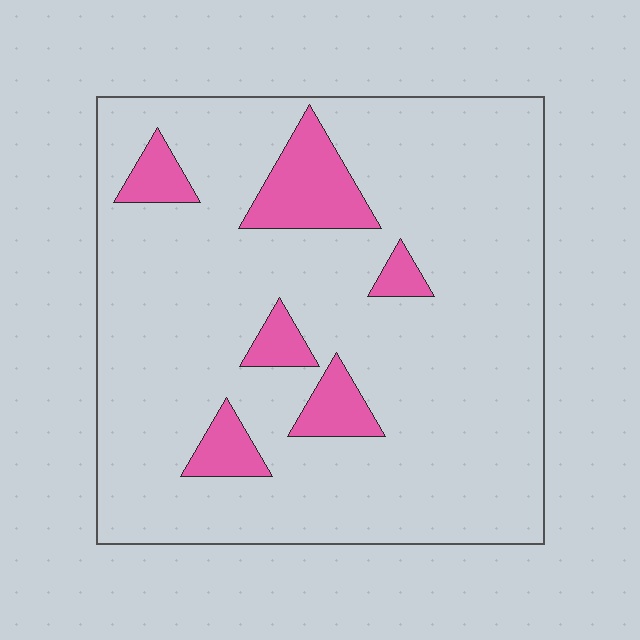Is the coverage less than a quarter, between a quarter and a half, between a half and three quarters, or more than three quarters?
Less than a quarter.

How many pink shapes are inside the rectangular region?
6.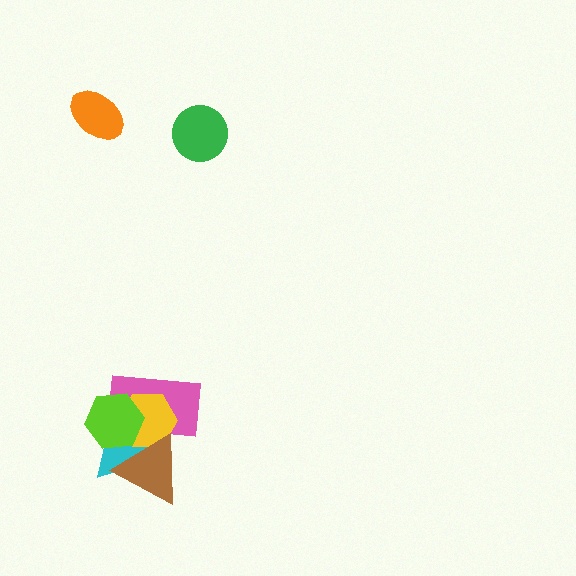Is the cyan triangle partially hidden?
Yes, it is partially covered by another shape.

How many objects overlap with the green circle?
0 objects overlap with the green circle.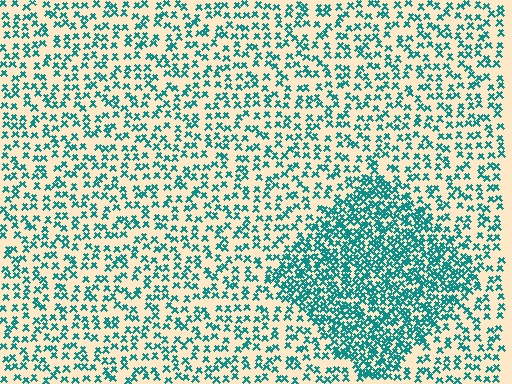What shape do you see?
I see a diamond.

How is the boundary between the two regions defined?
The boundary is defined by a change in element density (approximately 2.3x ratio). All elements are the same color, size, and shape.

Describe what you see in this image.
The image contains small teal elements arranged at two different densities. A diamond-shaped region is visible where the elements are more densely packed than the surrounding area.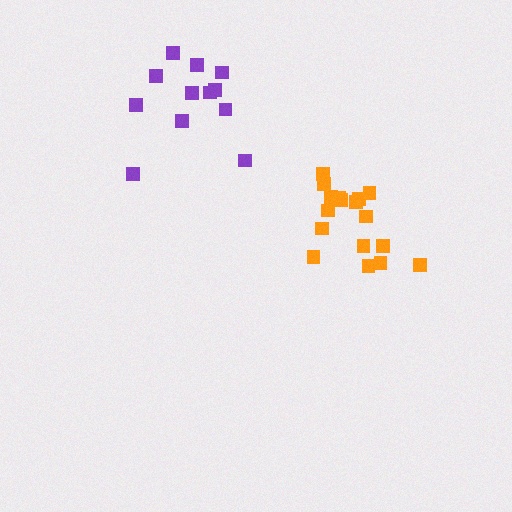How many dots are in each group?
Group 1: 17 dots, Group 2: 12 dots (29 total).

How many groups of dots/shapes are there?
There are 2 groups.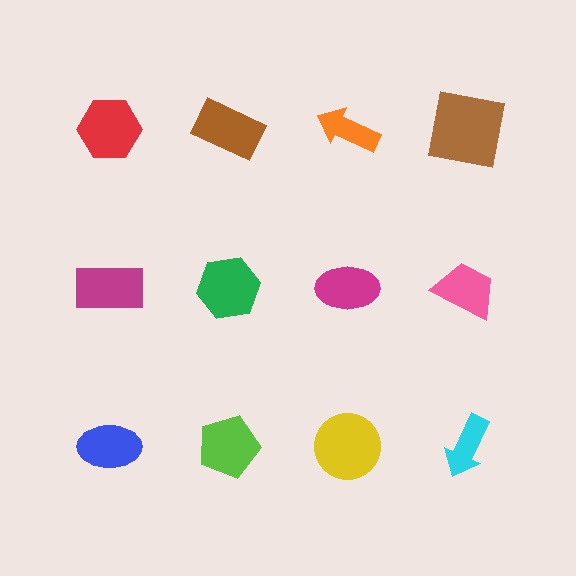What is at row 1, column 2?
A brown rectangle.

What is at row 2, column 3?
A magenta ellipse.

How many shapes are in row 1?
4 shapes.